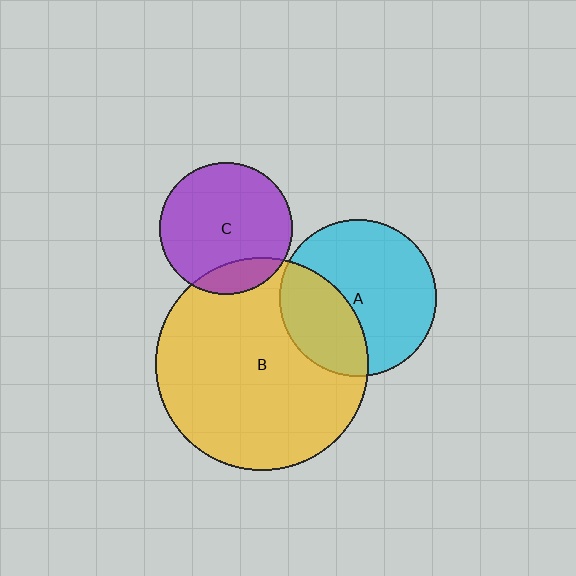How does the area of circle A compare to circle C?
Approximately 1.4 times.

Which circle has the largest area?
Circle B (yellow).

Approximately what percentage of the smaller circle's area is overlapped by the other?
Approximately 15%.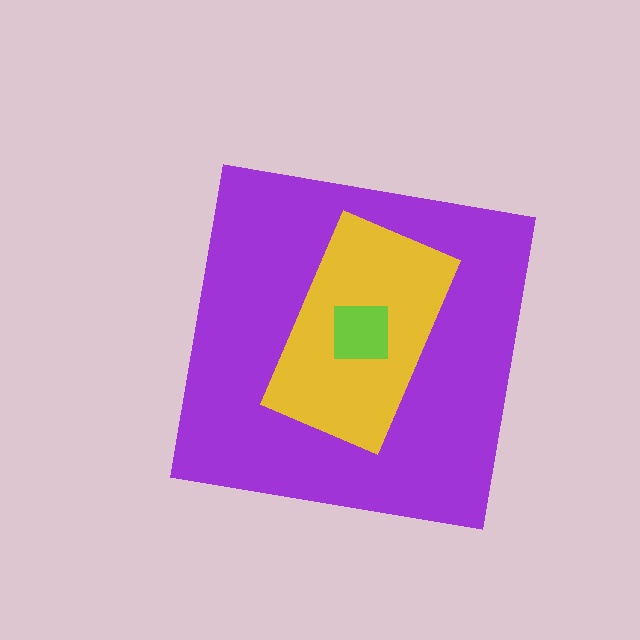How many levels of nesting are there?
3.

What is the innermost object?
The lime square.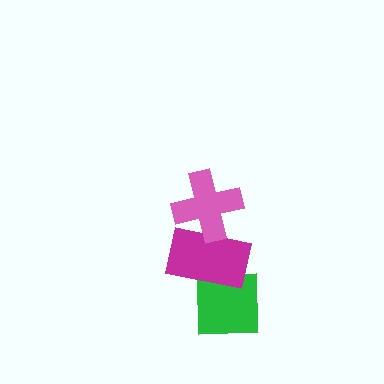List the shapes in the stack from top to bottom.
From top to bottom: the pink cross, the magenta rectangle, the green square.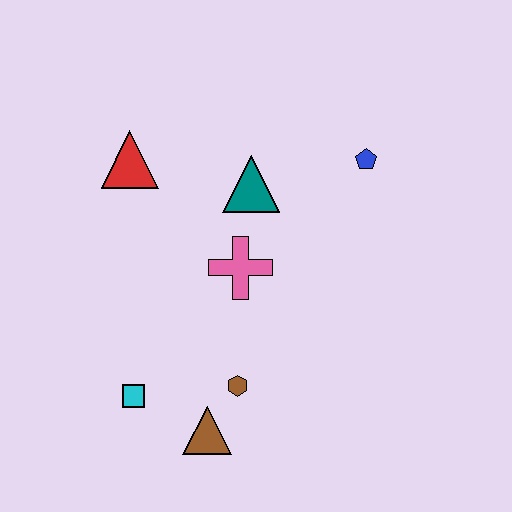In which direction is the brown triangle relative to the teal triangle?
The brown triangle is below the teal triangle.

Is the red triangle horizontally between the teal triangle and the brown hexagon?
No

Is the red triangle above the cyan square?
Yes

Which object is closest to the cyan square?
The brown triangle is closest to the cyan square.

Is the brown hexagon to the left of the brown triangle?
No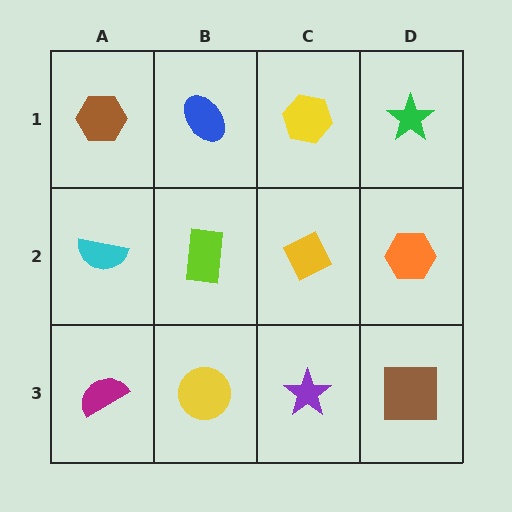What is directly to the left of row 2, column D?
A yellow diamond.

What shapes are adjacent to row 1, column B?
A lime rectangle (row 2, column B), a brown hexagon (row 1, column A), a yellow hexagon (row 1, column C).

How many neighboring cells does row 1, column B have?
3.